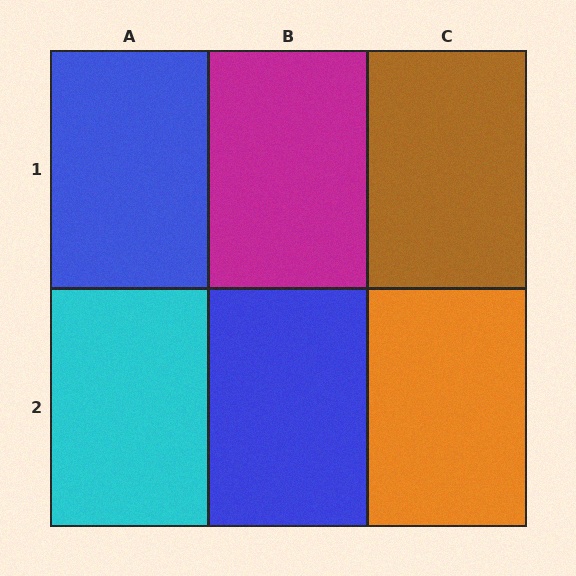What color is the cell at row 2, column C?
Orange.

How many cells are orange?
1 cell is orange.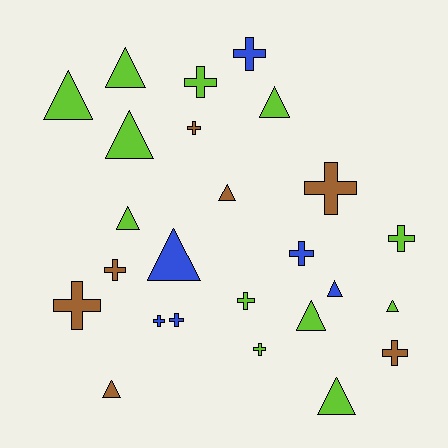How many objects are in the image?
There are 25 objects.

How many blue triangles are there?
There are 2 blue triangles.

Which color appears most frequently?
Lime, with 12 objects.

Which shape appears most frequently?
Cross, with 13 objects.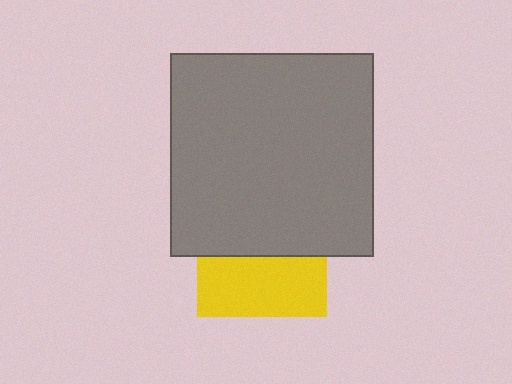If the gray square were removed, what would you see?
You would see the complete yellow square.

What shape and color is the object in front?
The object in front is a gray square.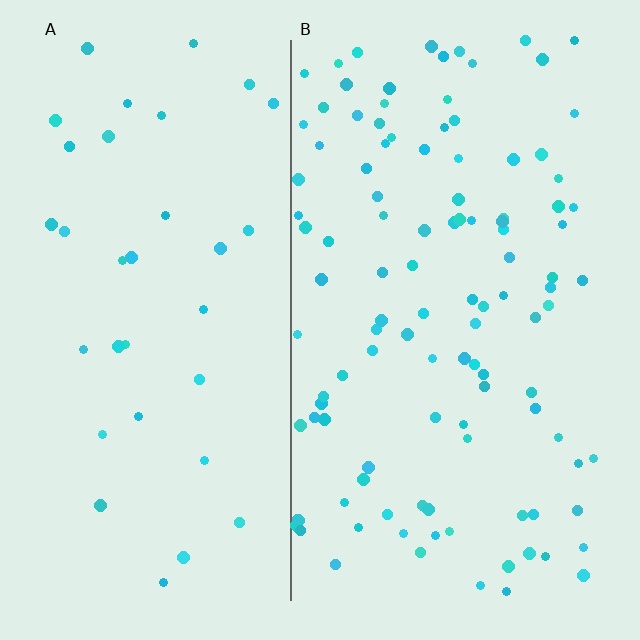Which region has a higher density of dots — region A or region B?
B (the right).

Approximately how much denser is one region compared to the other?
Approximately 3.2× — region B over region A.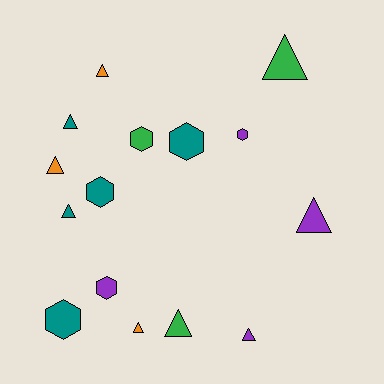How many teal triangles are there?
There are 2 teal triangles.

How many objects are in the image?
There are 15 objects.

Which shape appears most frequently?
Triangle, with 9 objects.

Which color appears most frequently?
Teal, with 5 objects.